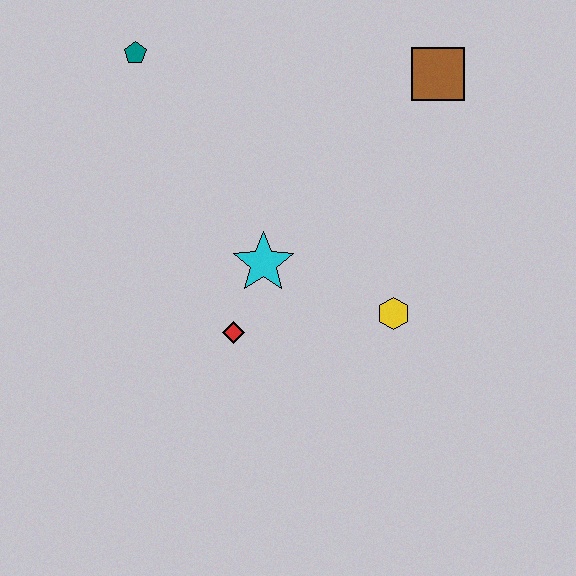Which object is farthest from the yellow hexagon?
The teal pentagon is farthest from the yellow hexagon.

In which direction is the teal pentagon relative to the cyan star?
The teal pentagon is above the cyan star.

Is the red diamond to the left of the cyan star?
Yes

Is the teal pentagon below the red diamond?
No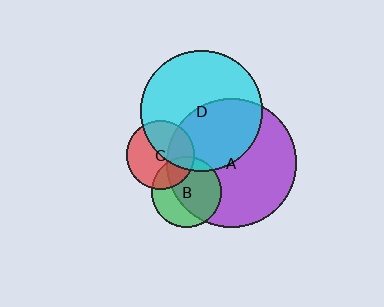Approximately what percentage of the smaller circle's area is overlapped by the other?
Approximately 25%.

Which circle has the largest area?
Circle A (purple).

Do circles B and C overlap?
Yes.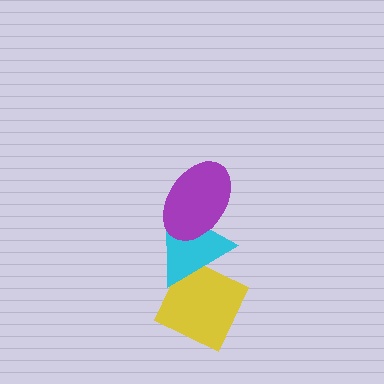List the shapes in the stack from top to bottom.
From top to bottom: the purple ellipse, the cyan triangle, the yellow diamond.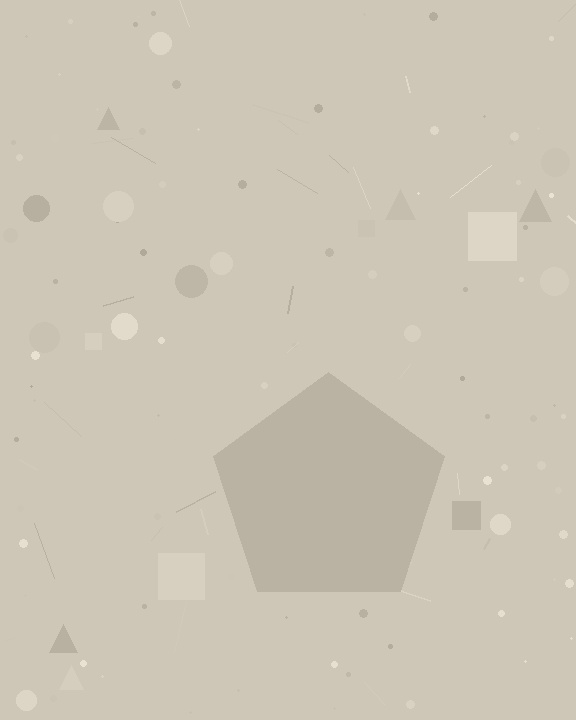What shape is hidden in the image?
A pentagon is hidden in the image.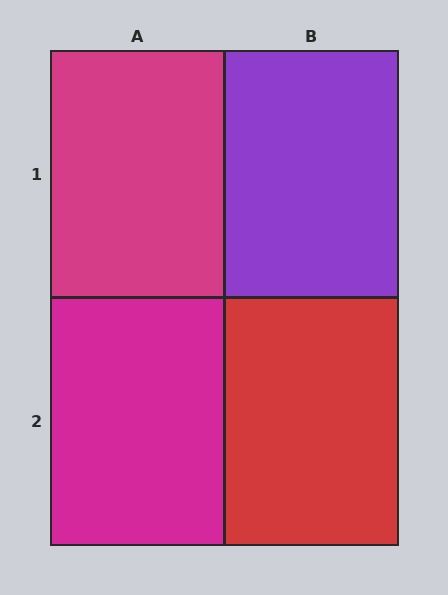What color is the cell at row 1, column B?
Purple.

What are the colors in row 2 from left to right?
Magenta, red.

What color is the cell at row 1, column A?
Magenta.